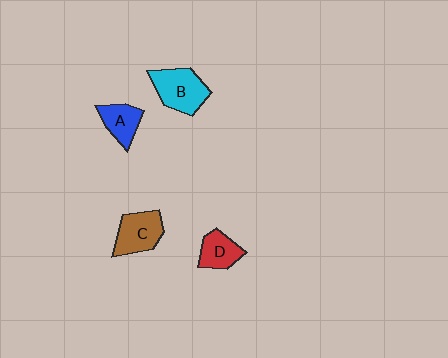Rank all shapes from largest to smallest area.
From largest to smallest: B (cyan), C (brown), A (blue), D (red).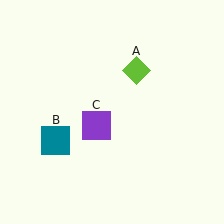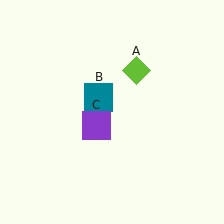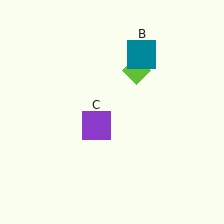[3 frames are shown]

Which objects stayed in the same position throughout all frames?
Lime diamond (object A) and purple square (object C) remained stationary.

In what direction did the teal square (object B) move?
The teal square (object B) moved up and to the right.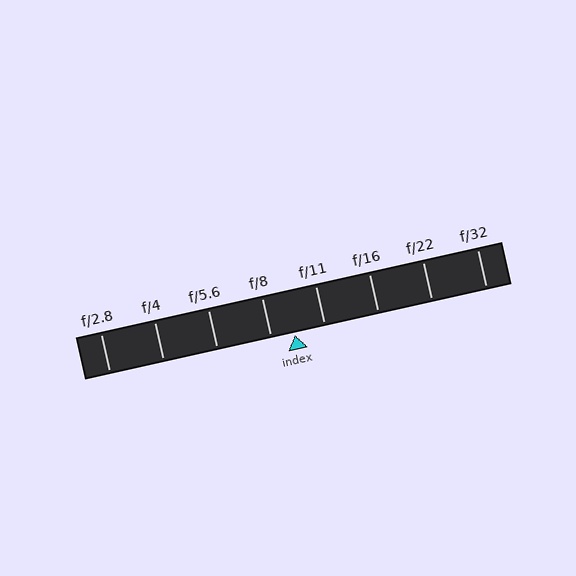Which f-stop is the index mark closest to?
The index mark is closest to f/8.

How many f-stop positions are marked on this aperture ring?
There are 8 f-stop positions marked.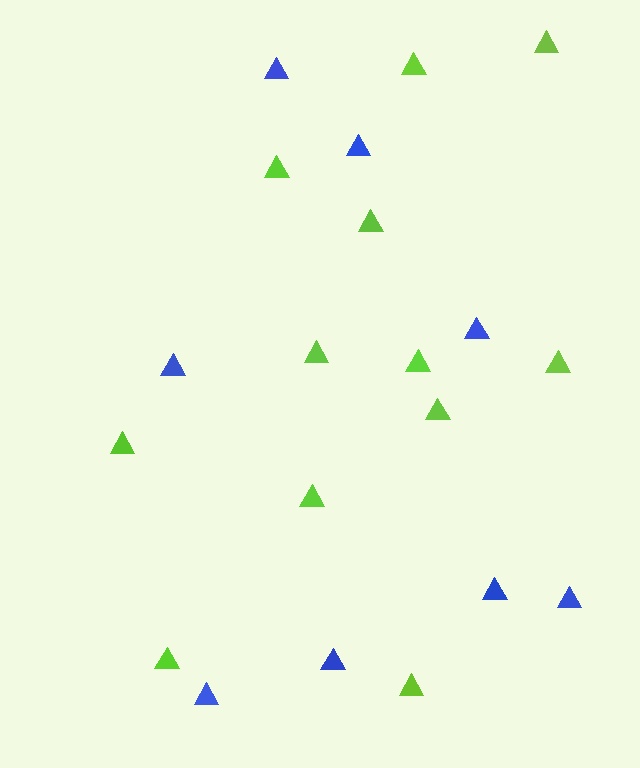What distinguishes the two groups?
There are 2 groups: one group of lime triangles (12) and one group of blue triangles (8).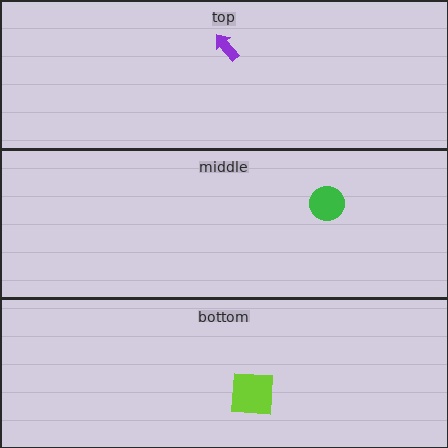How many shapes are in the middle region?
1.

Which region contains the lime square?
The bottom region.